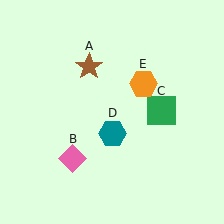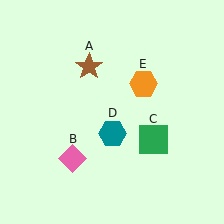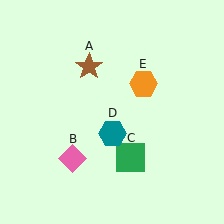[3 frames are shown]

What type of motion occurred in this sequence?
The green square (object C) rotated clockwise around the center of the scene.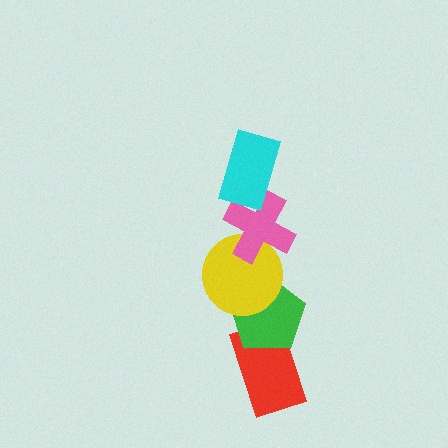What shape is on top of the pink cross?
The cyan rectangle is on top of the pink cross.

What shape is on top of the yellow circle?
The pink cross is on top of the yellow circle.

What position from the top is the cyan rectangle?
The cyan rectangle is 1st from the top.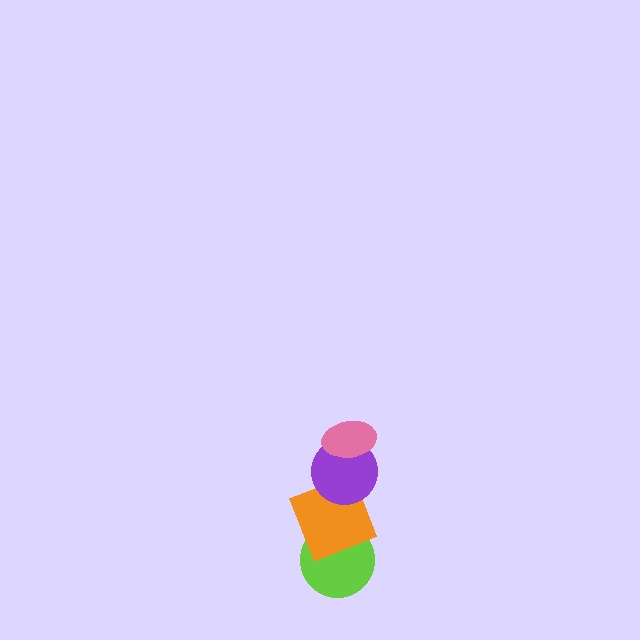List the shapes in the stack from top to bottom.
From top to bottom: the pink ellipse, the purple circle, the orange square, the lime circle.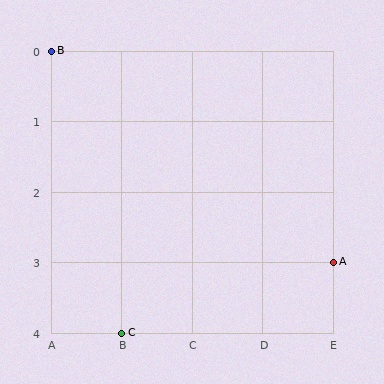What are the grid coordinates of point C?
Point C is at grid coordinates (B, 4).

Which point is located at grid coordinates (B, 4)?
Point C is at (B, 4).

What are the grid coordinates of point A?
Point A is at grid coordinates (E, 3).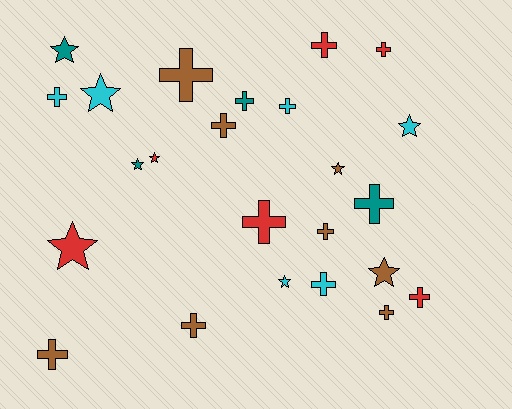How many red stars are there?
There are 2 red stars.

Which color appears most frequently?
Brown, with 8 objects.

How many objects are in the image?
There are 24 objects.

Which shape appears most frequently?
Cross, with 15 objects.